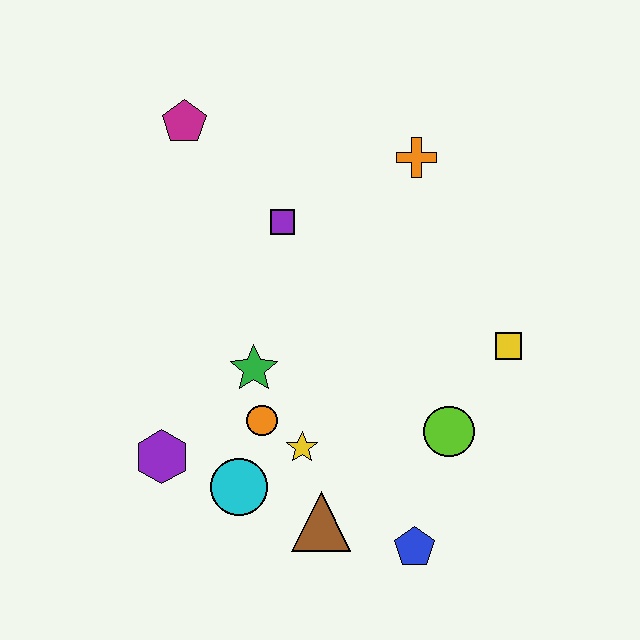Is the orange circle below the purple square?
Yes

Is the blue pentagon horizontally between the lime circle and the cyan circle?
Yes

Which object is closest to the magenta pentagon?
The purple square is closest to the magenta pentagon.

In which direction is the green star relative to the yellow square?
The green star is to the left of the yellow square.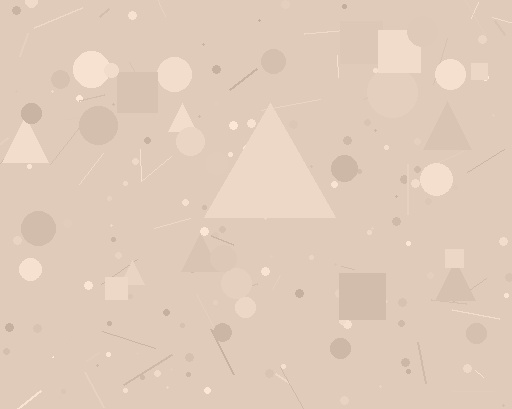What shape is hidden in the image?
A triangle is hidden in the image.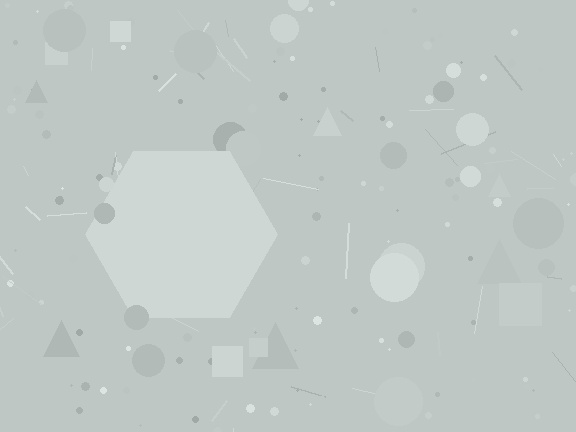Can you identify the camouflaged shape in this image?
The camouflaged shape is a hexagon.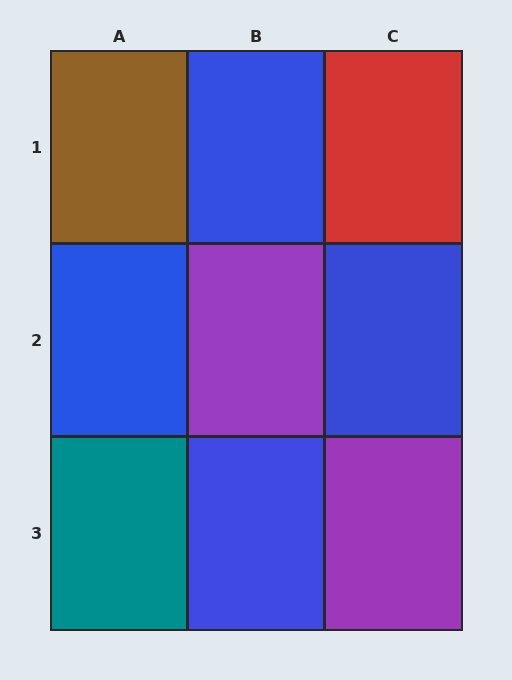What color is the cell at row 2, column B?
Purple.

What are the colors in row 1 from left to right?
Brown, blue, red.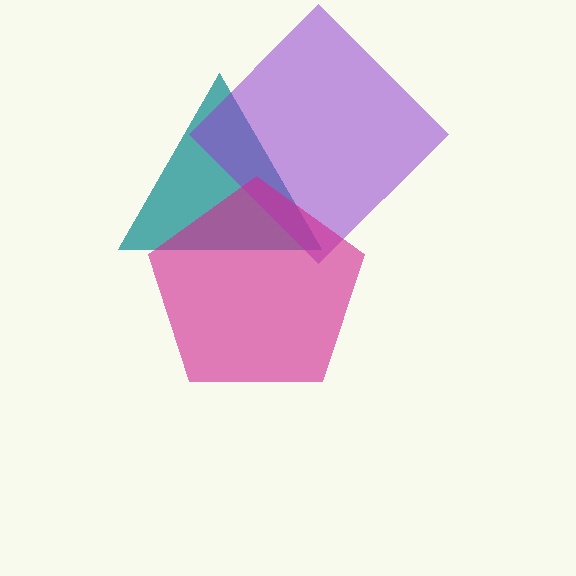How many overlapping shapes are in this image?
There are 3 overlapping shapes in the image.